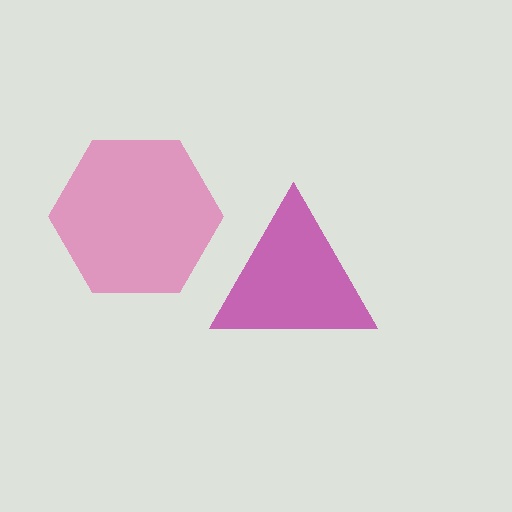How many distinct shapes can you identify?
There are 2 distinct shapes: a magenta triangle, a pink hexagon.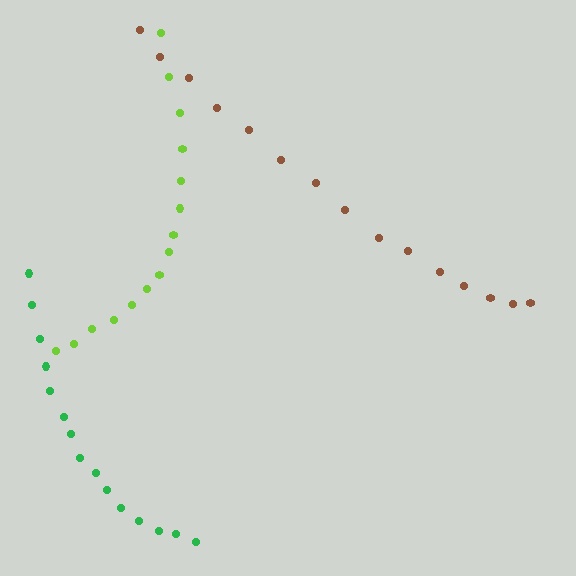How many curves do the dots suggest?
There are 3 distinct paths.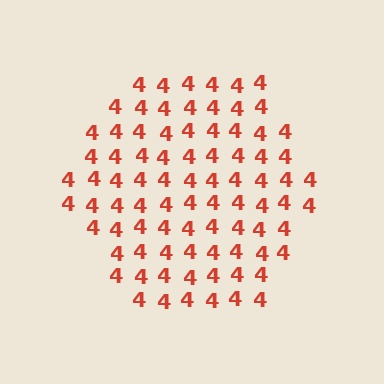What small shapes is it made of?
It is made of small digit 4's.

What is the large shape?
The large shape is a hexagon.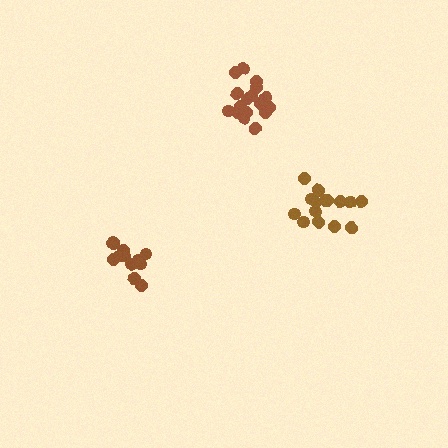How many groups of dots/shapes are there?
There are 3 groups.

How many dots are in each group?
Group 1: 17 dots, Group 2: 15 dots, Group 3: 12 dots (44 total).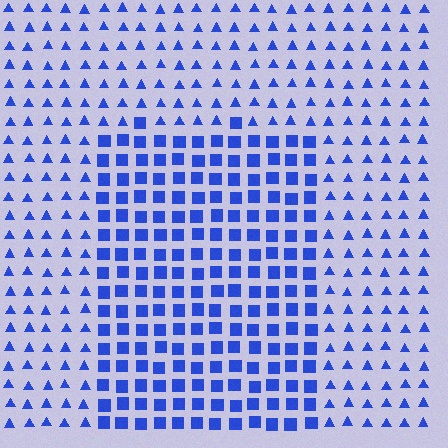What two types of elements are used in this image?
The image uses squares inside the rectangle region and triangles outside it.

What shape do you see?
I see a rectangle.